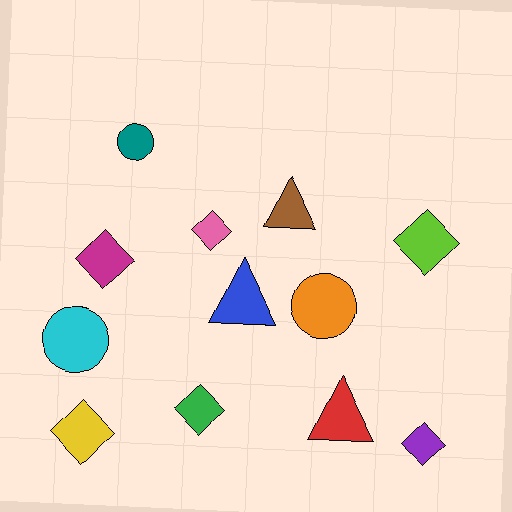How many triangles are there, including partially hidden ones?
There are 3 triangles.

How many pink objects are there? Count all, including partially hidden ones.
There is 1 pink object.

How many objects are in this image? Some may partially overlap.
There are 12 objects.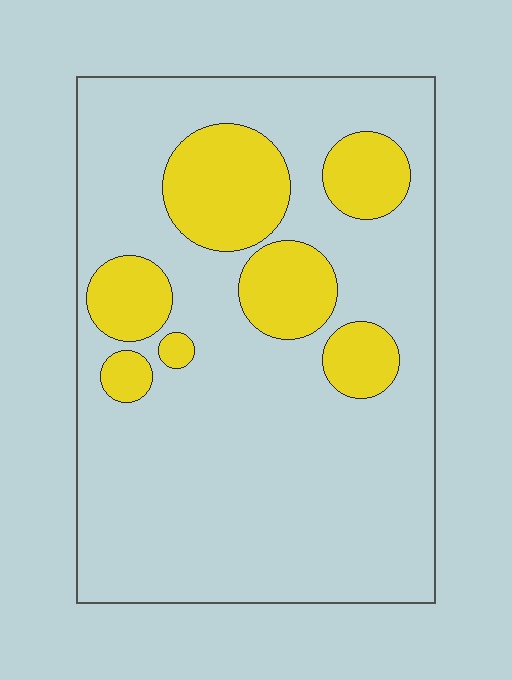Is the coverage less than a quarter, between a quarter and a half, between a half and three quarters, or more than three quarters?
Less than a quarter.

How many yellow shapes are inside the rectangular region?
7.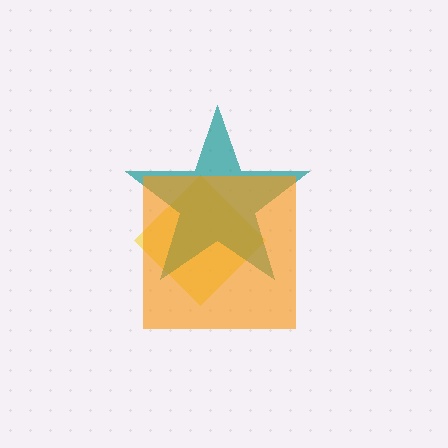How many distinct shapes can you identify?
There are 3 distinct shapes: a yellow diamond, a teal star, an orange square.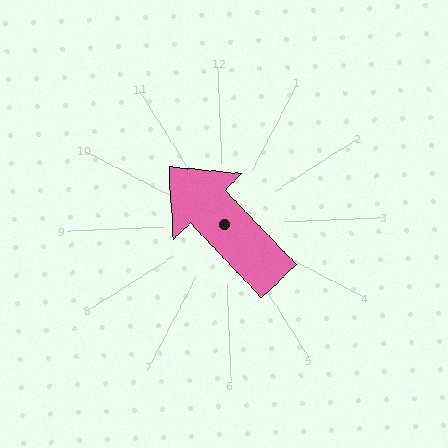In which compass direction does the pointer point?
Northwest.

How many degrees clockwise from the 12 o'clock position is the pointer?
Approximately 318 degrees.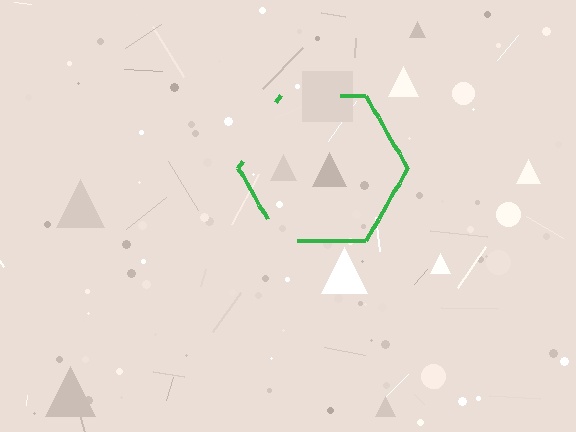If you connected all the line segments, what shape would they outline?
They would outline a hexagon.